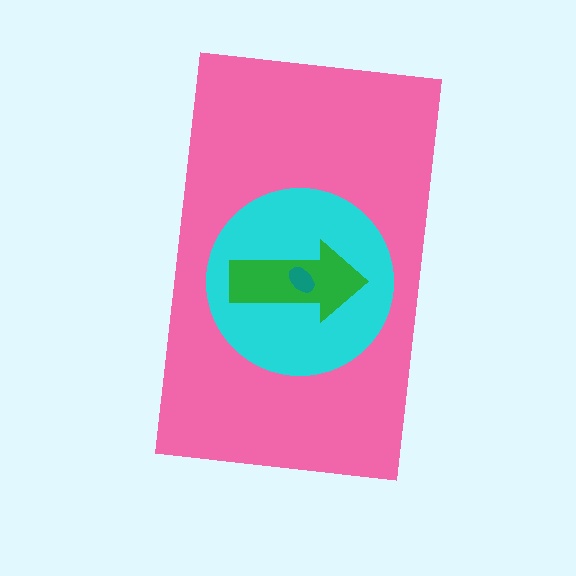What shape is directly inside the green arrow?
The teal ellipse.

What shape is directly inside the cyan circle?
The green arrow.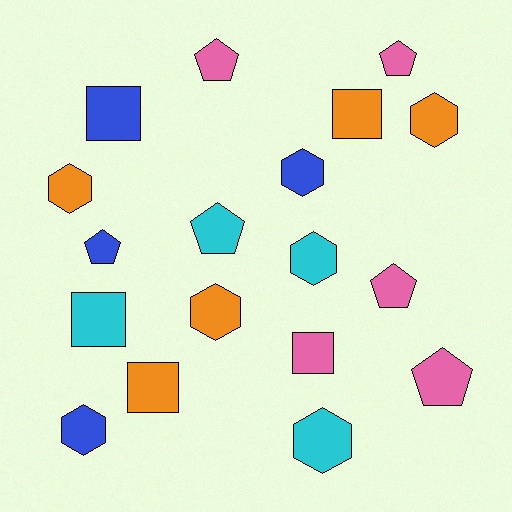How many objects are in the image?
There are 18 objects.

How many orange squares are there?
There are 2 orange squares.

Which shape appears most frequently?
Hexagon, with 7 objects.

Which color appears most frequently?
Pink, with 5 objects.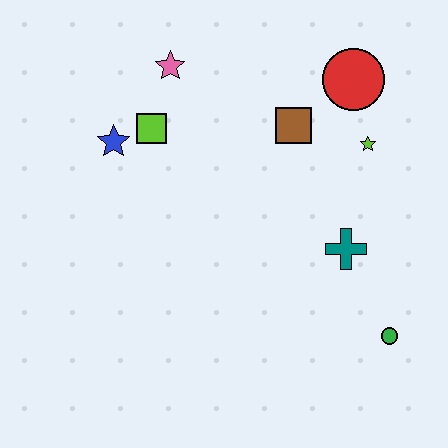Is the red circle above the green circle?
Yes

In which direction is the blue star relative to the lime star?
The blue star is to the left of the lime star.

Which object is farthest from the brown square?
The green circle is farthest from the brown square.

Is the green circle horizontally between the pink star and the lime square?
No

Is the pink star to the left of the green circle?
Yes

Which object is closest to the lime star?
The red circle is closest to the lime star.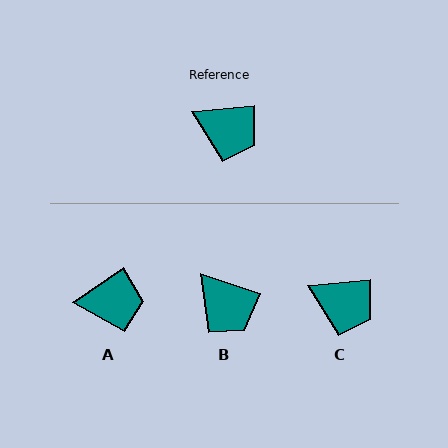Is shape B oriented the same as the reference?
No, it is off by about 24 degrees.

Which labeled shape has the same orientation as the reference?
C.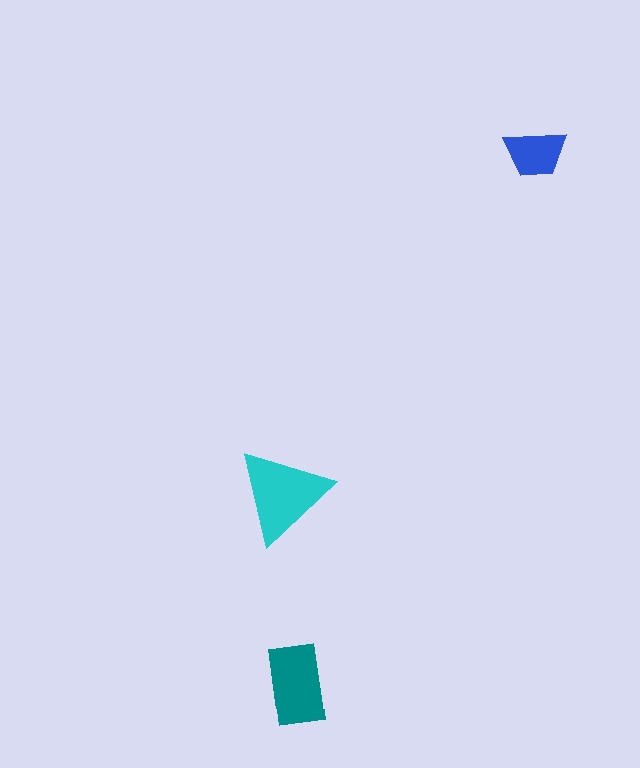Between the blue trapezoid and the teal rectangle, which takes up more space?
The teal rectangle.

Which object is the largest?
The cyan triangle.